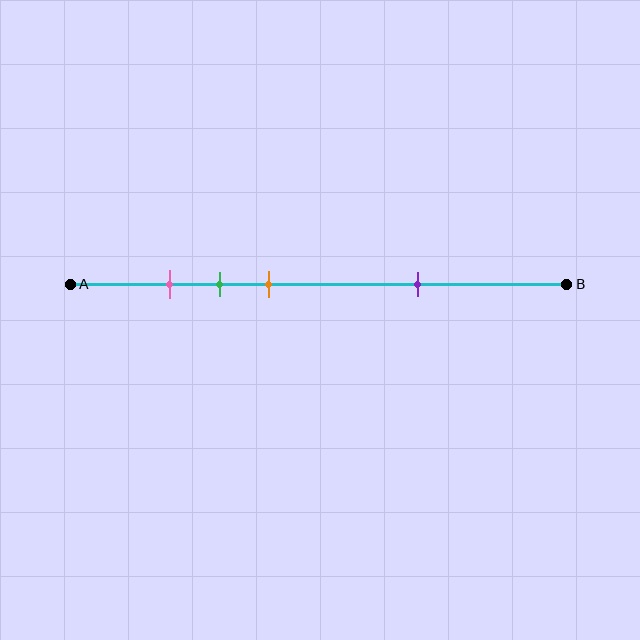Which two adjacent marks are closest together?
The pink and green marks are the closest adjacent pair.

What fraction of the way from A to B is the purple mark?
The purple mark is approximately 70% (0.7) of the way from A to B.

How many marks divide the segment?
There are 4 marks dividing the segment.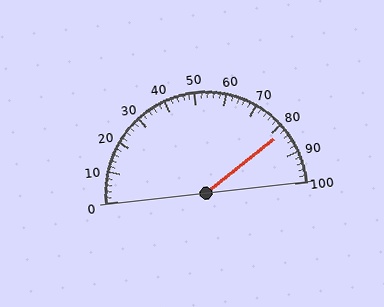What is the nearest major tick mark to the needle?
The nearest major tick mark is 80.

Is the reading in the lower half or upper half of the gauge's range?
The reading is in the upper half of the range (0 to 100).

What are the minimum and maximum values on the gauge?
The gauge ranges from 0 to 100.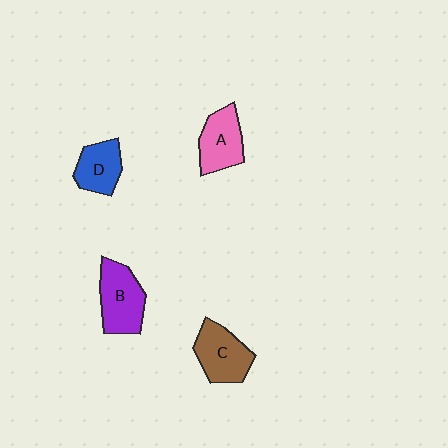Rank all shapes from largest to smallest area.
From largest to smallest: B (purple), C (brown), A (pink), D (blue).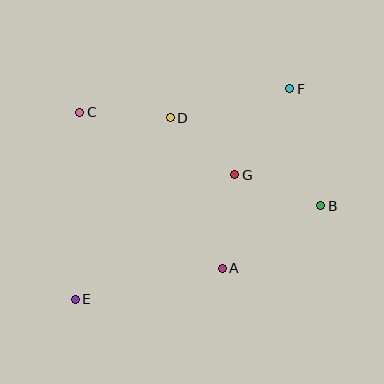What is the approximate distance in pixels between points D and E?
The distance between D and E is approximately 205 pixels.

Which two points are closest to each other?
Points D and G are closest to each other.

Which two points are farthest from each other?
Points E and F are farthest from each other.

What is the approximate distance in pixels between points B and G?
The distance between B and G is approximately 91 pixels.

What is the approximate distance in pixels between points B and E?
The distance between B and E is approximately 263 pixels.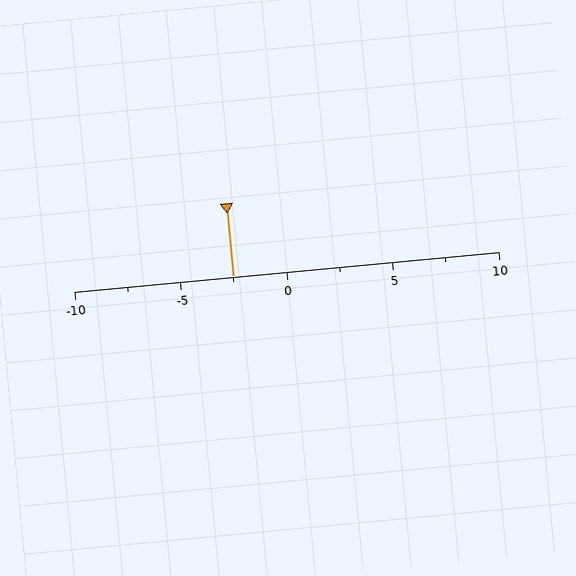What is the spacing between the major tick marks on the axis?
The major ticks are spaced 5 apart.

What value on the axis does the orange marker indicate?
The marker indicates approximately -2.5.